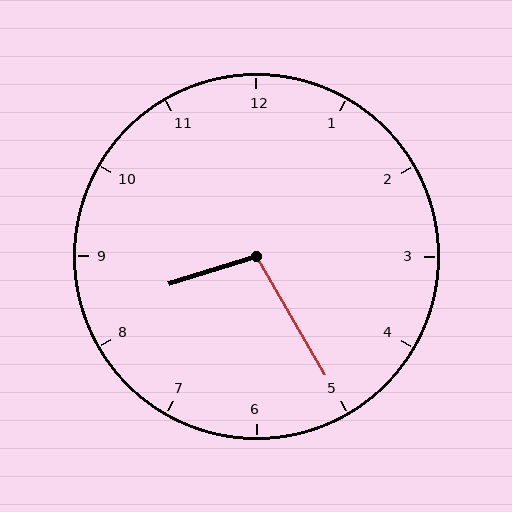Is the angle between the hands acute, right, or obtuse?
It is obtuse.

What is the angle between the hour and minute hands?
Approximately 102 degrees.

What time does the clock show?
8:25.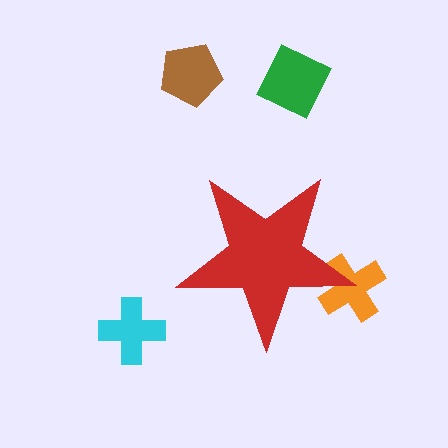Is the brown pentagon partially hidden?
No, the brown pentagon is fully visible.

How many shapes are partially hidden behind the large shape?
1 shape is partially hidden.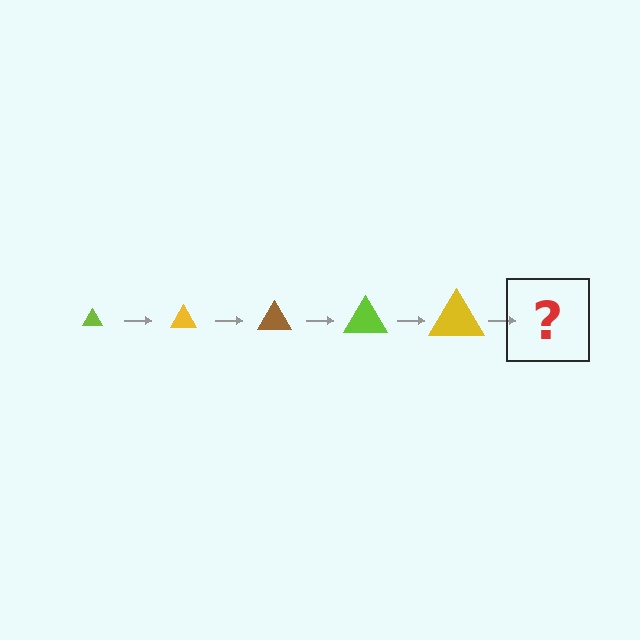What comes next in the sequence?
The next element should be a brown triangle, larger than the previous one.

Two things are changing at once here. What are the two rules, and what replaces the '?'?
The two rules are that the triangle grows larger each step and the color cycles through lime, yellow, and brown. The '?' should be a brown triangle, larger than the previous one.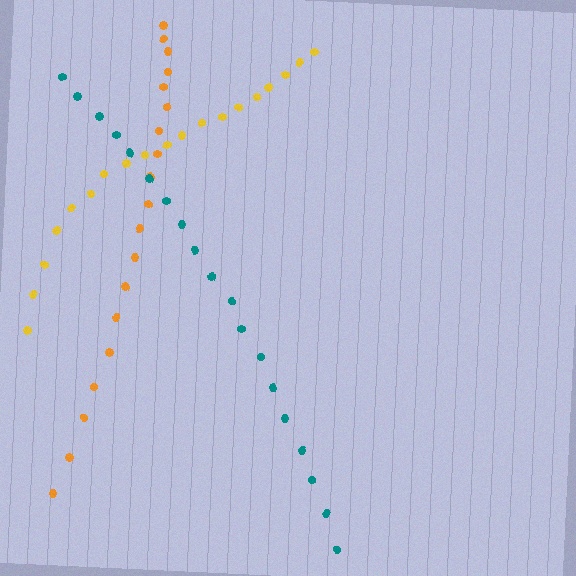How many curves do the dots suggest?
There are 3 distinct paths.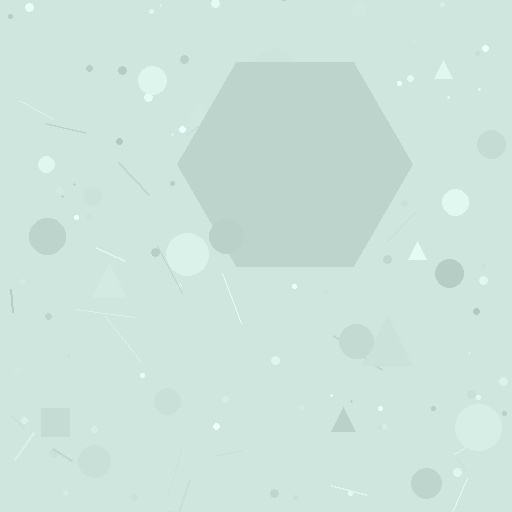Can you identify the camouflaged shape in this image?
The camouflaged shape is a hexagon.